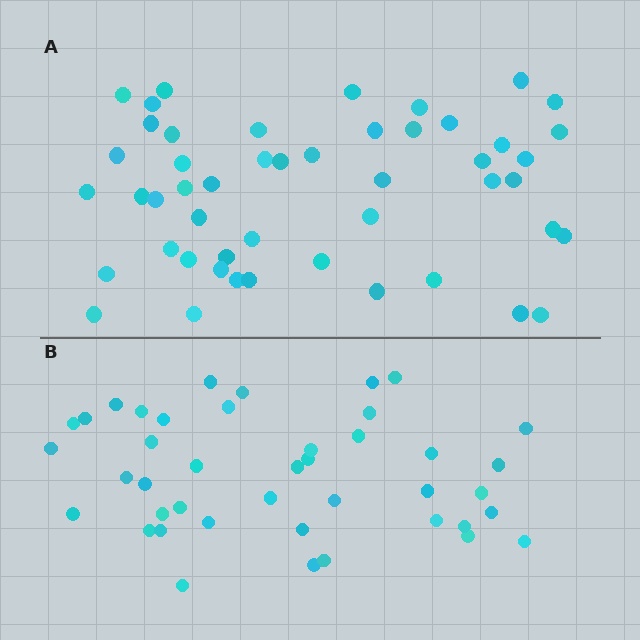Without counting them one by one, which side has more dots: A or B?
Region A (the top region) has more dots.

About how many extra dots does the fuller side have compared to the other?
Region A has roughly 8 or so more dots than region B.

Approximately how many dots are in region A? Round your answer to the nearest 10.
About 50 dots. (The exact count is 49, which rounds to 50.)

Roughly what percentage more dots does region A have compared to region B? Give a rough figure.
About 15% more.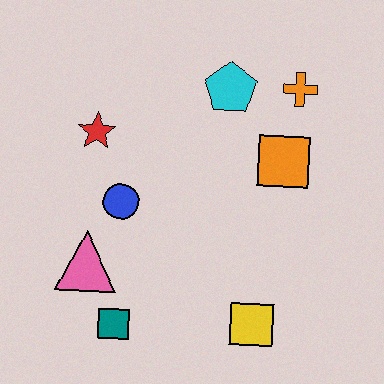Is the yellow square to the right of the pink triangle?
Yes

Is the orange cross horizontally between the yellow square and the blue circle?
No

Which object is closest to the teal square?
The pink triangle is closest to the teal square.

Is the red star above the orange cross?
No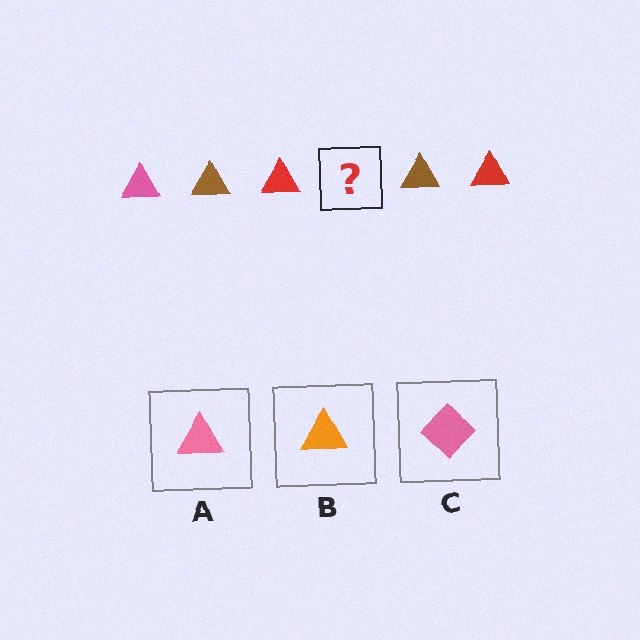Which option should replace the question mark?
Option A.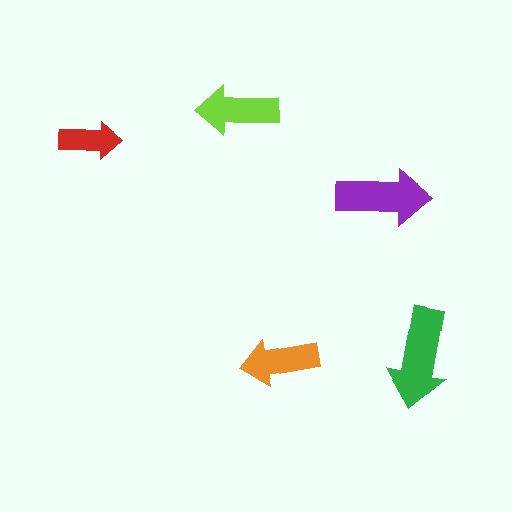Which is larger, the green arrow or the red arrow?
The green one.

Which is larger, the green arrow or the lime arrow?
The green one.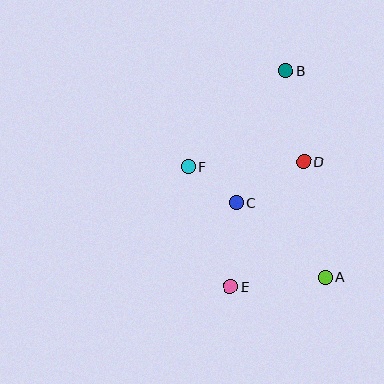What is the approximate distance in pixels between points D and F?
The distance between D and F is approximately 115 pixels.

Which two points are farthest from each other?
Points B and E are farthest from each other.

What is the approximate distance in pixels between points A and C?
The distance between A and C is approximately 116 pixels.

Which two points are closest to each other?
Points C and F are closest to each other.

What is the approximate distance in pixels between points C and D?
The distance between C and D is approximately 79 pixels.